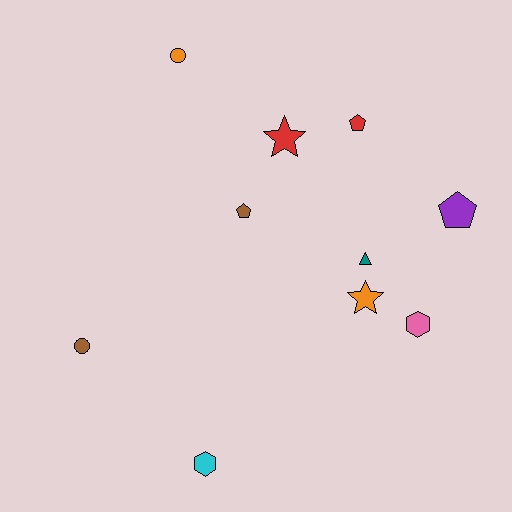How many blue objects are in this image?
There are no blue objects.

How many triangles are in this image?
There is 1 triangle.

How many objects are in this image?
There are 10 objects.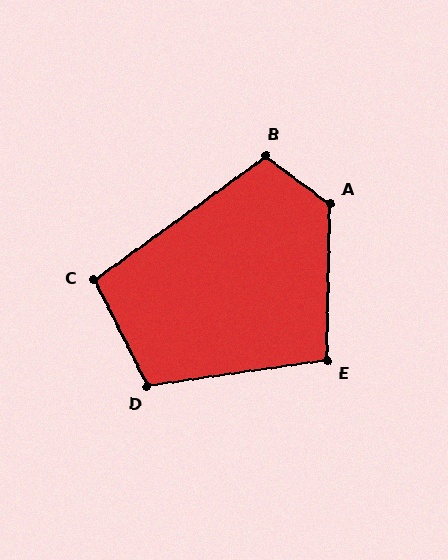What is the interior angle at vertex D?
Approximately 109 degrees (obtuse).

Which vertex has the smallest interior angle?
C, at approximately 99 degrees.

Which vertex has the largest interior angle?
A, at approximately 125 degrees.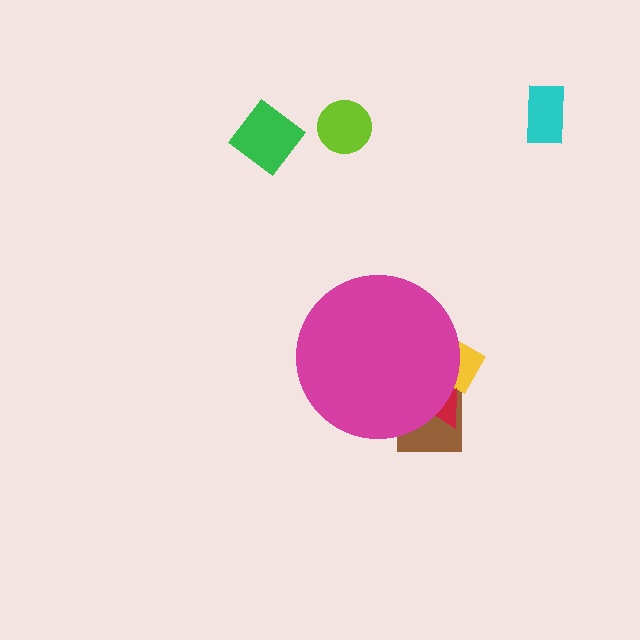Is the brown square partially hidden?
Yes, the brown square is partially hidden behind the magenta circle.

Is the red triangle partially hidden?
Yes, the red triangle is partially hidden behind the magenta circle.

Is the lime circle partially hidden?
No, the lime circle is fully visible.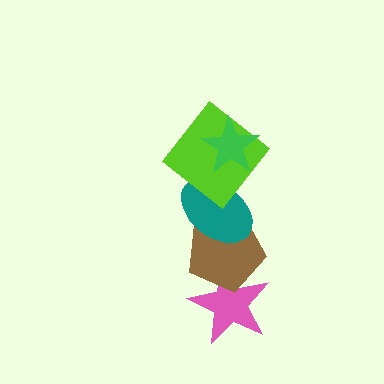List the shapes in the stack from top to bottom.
From top to bottom: the green star, the lime diamond, the teal ellipse, the brown pentagon, the pink star.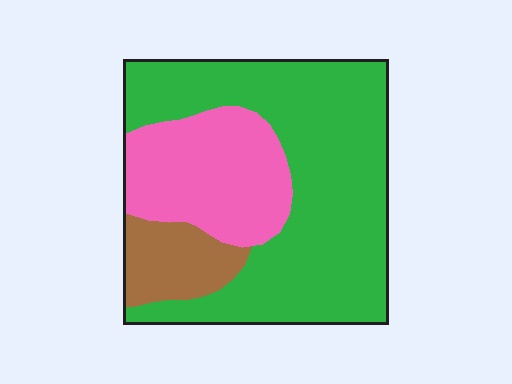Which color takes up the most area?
Green, at roughly 60%.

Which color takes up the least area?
Brown, at roughly 10%.